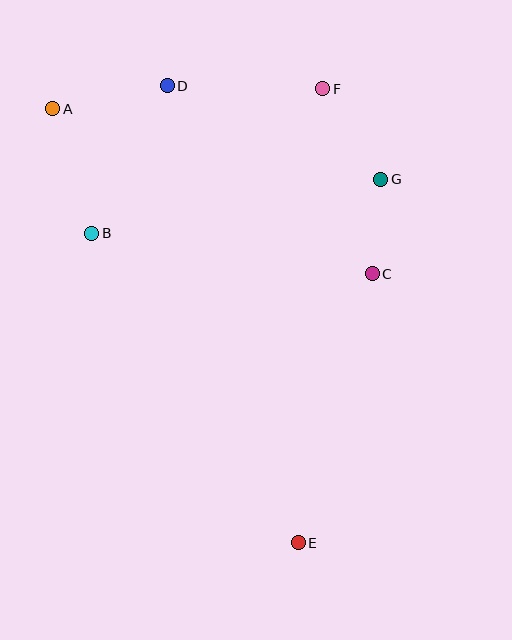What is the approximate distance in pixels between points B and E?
The distance between B and E is approximately 372 pixels.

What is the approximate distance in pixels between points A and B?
The distance between A and B is approximately 130 pixels.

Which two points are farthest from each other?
Points A and E are farthest from each other.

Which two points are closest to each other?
Points C and G are closest to each other.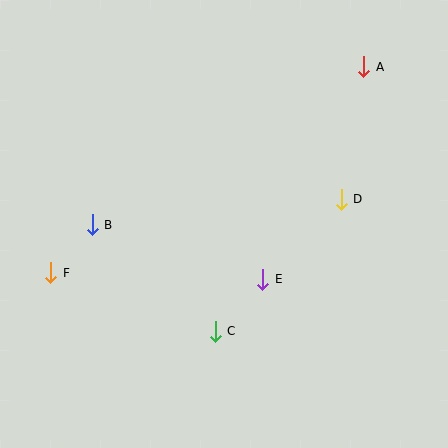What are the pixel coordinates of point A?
Point A is at (364, 67).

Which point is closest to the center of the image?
Point E at (263, 279) is closest to the center.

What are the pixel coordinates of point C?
Point C is at (215, 331).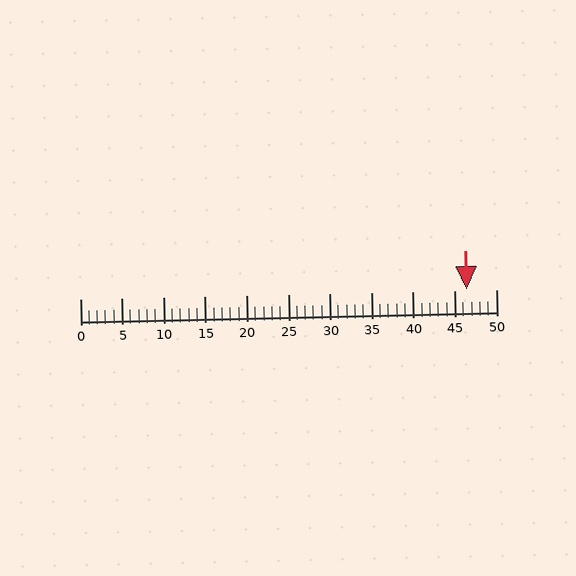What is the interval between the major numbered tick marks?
The major tick marks are spaced 5 units apart.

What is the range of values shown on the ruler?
The ruler shows values from 0 to 50.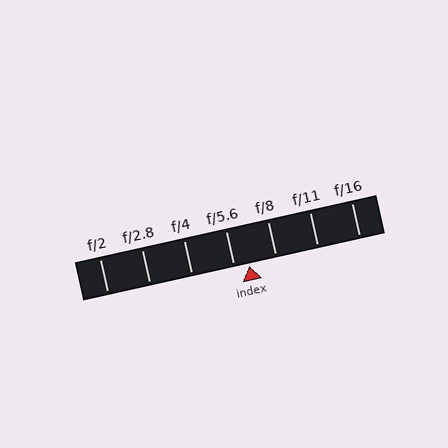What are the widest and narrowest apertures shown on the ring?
The widest aperture shown is f/2 and the narrowest is f/16.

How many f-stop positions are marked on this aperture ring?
There are 7 f-stop positions marked.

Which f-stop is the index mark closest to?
The index mark is closest to f/5.6.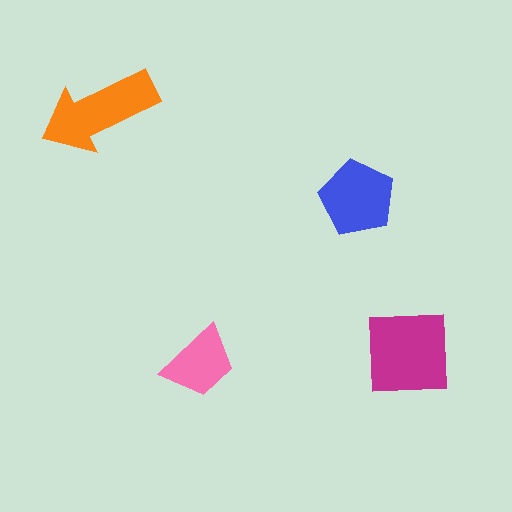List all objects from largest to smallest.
The magenta square, the orange arrow, the blue pentagon, the pink trapezoid.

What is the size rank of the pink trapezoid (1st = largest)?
4th.